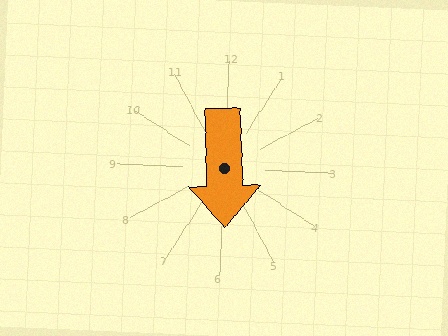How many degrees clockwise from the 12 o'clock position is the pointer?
Approximately 176 degrees.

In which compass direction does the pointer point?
South.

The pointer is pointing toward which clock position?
Roughly 6 o'clock.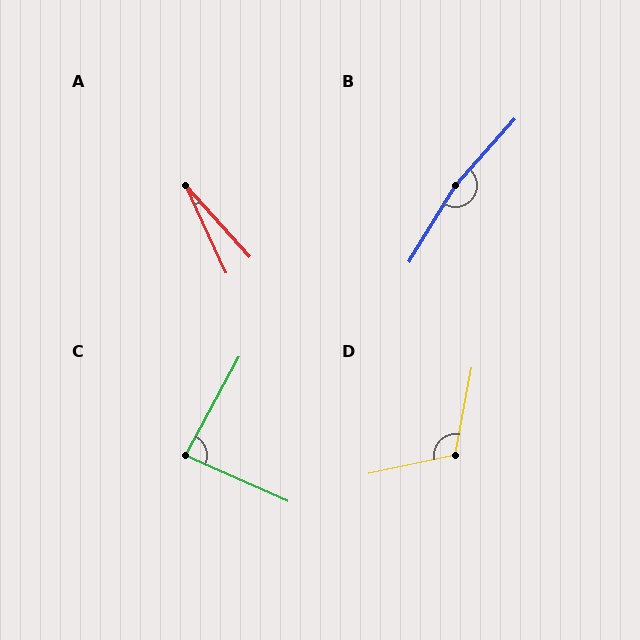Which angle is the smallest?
A, at approximately 17 degrees.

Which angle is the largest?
B, at approximately 169 degrees.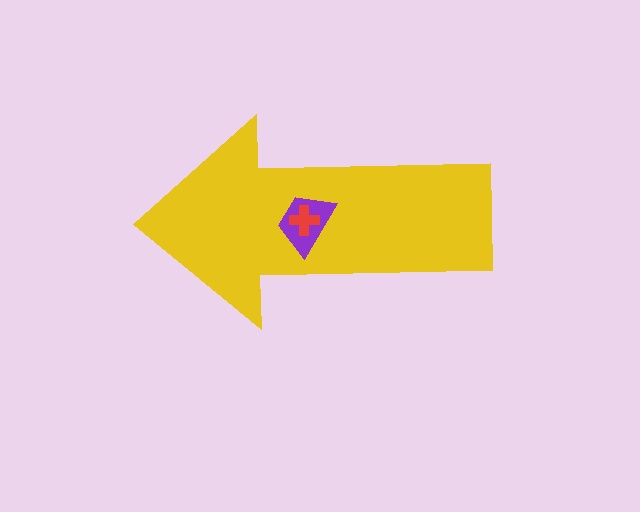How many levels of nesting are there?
3.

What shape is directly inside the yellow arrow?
The purple trapezoid.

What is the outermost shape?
The yellow arrow.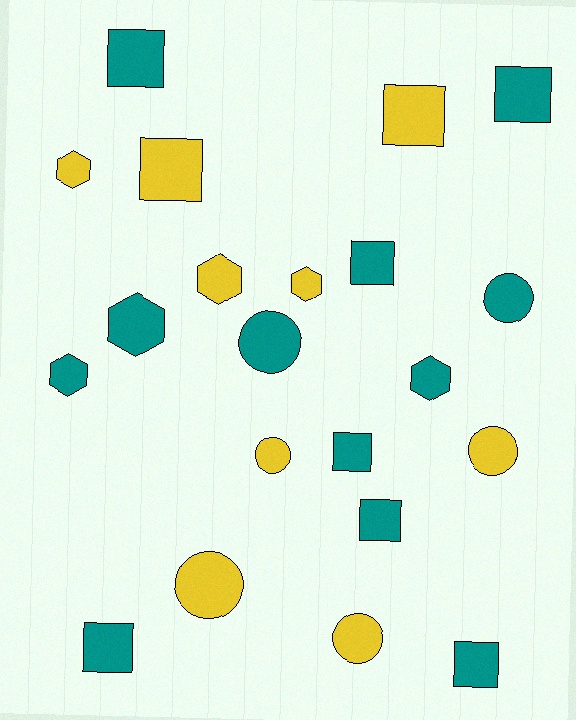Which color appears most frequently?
Teal, with 12 objects.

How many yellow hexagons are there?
There are 3 yellow hexagons.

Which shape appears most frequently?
Square, with 9 objects.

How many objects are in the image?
There are 21 objects.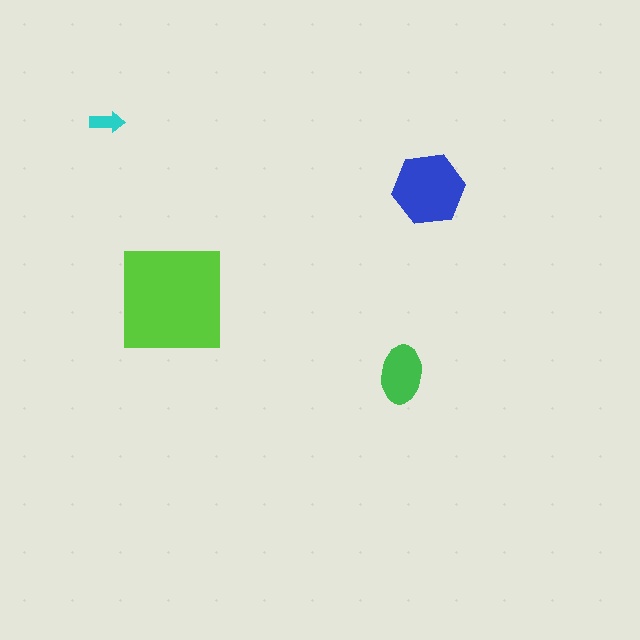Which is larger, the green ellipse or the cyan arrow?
The green ellipse.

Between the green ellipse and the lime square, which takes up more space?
The lime square.